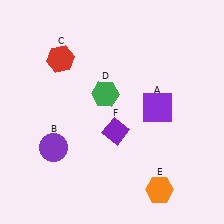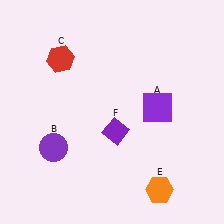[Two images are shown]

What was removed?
The green hexagon (D) was removed in Image 2.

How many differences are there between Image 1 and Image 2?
There is 1 difference between the two images.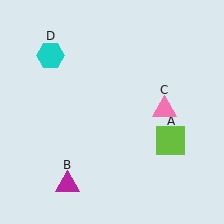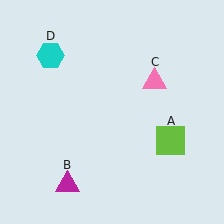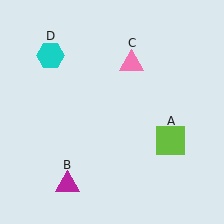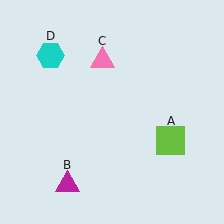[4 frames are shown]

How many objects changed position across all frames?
1 object changed position: pink triangle (object C).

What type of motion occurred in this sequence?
The pink triangle (object C) rotated counterclockwise around the center of the scene.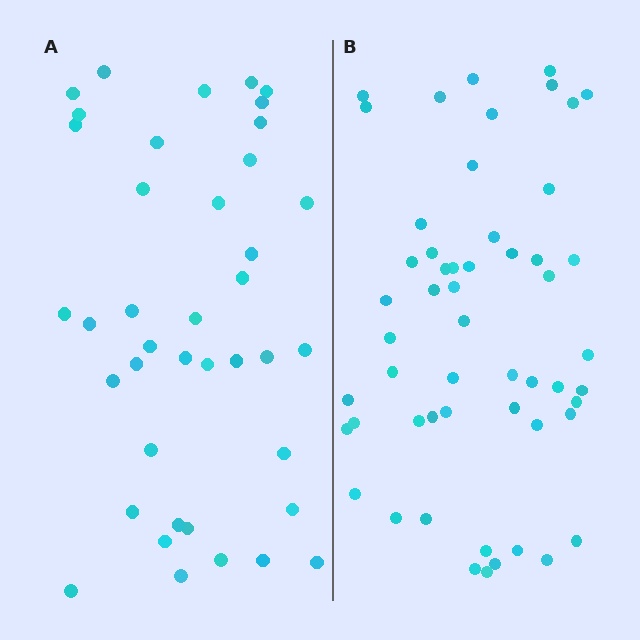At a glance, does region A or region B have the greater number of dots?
Region B (the right region) has more dots.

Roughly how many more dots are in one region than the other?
Region B has approximately 15 more dots than region A.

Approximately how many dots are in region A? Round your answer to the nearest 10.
About 40 dots.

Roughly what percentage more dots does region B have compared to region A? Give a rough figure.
About 35% more.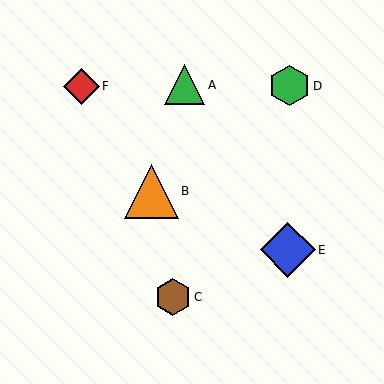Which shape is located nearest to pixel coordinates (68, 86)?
The red diamond (labeled F) at (82, 86) is nearest to that location.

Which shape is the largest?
The blue diamond (labeled E) is the largest.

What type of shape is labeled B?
Shape B is an orange triangle.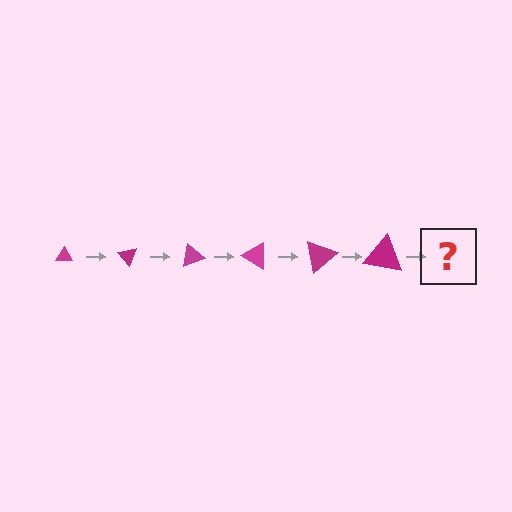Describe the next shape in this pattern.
It should be a triangle, larger than the previous one and rotated 300 degrees from the start.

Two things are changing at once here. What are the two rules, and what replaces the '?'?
The two rules are that the triangle grows larger each step and it rotates 50 degrees each step. The '?' should be a triangle, larger than the previous one and rotated 300 degrees from the start.